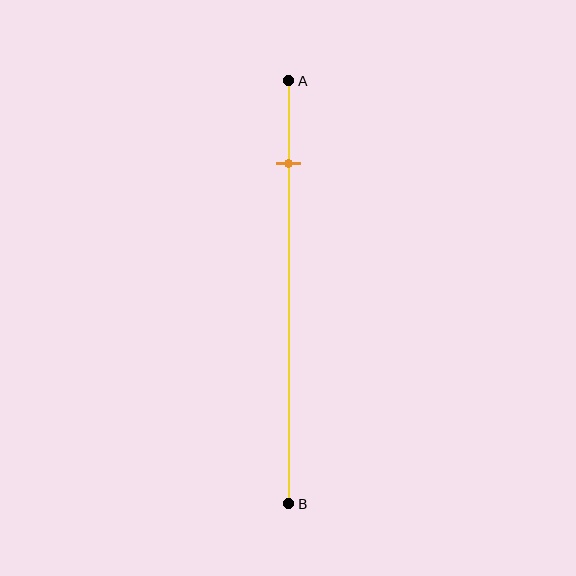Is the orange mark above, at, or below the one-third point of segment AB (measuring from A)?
The orange mark is above the one-third point of segment AB.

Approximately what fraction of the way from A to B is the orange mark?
The orange mark is approximately 20% of the way from A to B.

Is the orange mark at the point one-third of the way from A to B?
No, the mark is at about 20% from A, not at the 33% one-third point.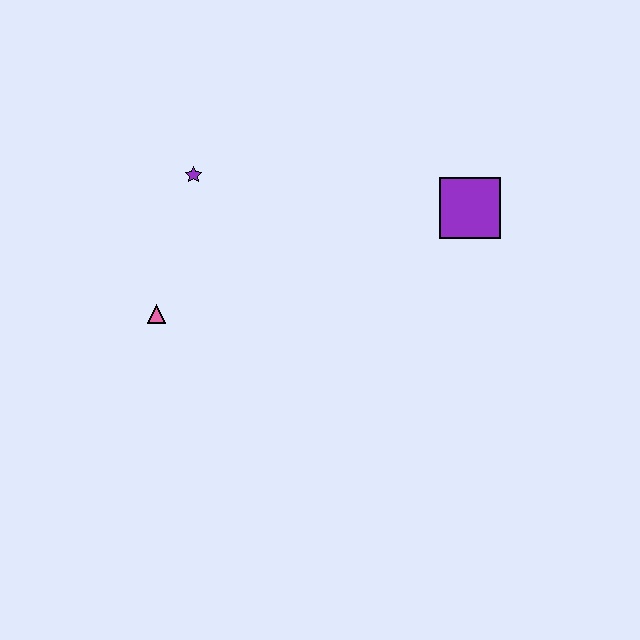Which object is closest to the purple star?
The pink triangle is closest to the purple star.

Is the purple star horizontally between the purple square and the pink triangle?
Yes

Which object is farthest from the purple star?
The purple square is farthest from the purple star.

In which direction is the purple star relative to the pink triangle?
The purple star is above the pink triangle.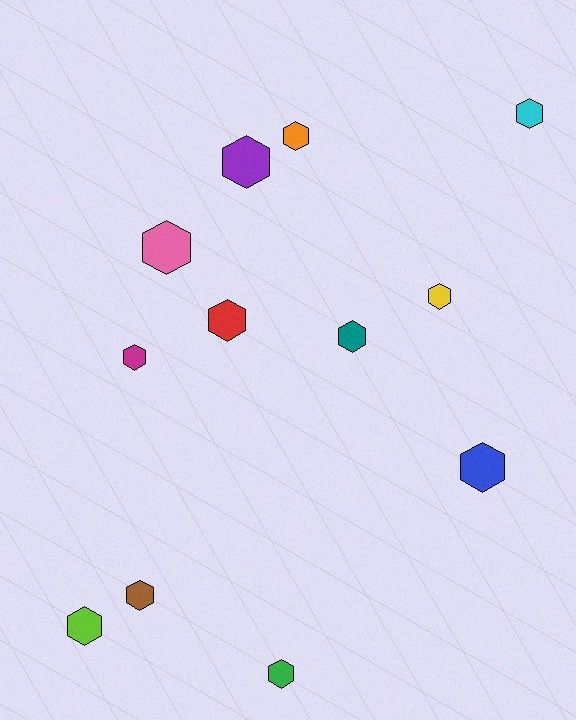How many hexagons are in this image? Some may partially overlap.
There are 12 hexagons.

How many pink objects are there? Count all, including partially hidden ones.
There is 1 pink object.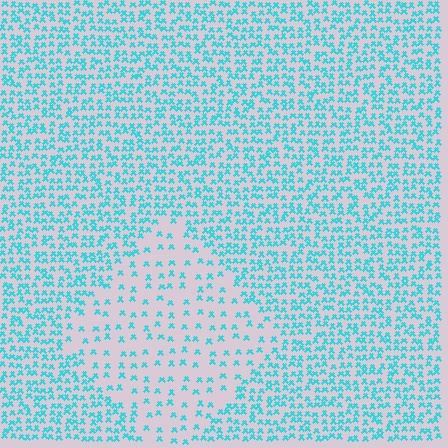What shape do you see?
I see a diamond.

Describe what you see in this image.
The image contains small cyan elements arranged at two different densities. A diamond-shaped region is visible where the elements are less densely packed than the surrounding area.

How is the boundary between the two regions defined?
The boundary is defined by a change in element density (approximately 2.5x ratio). All elements are the same color, size, and shape.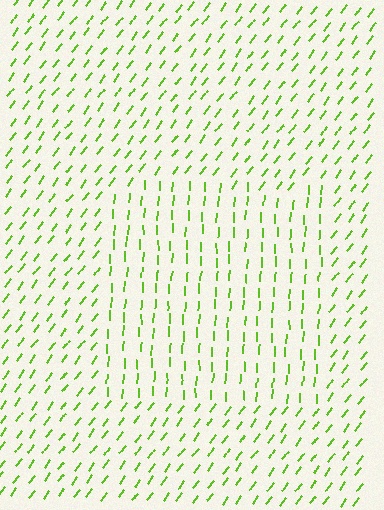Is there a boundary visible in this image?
Yes, there is a texture boundary formed by a change in line orientation.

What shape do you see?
I see a rectangle.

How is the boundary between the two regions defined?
The boundary is defined purely by a change in line orientation (approximately 35 degrees difference). All lines are the same color and thickness.